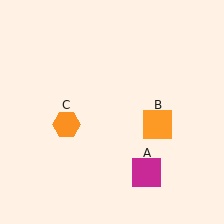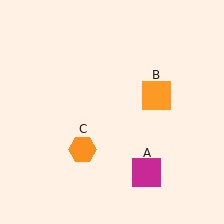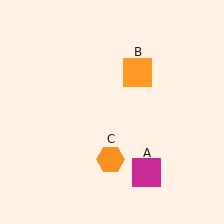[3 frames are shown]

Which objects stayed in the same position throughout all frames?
Magenta square (object A) remained stationary.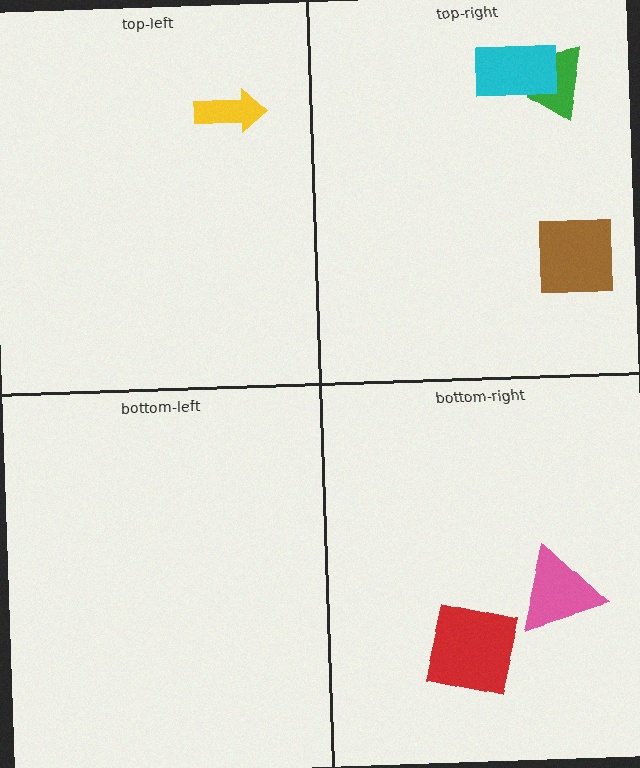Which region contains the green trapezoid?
The top-right region.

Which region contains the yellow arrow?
The top-left region.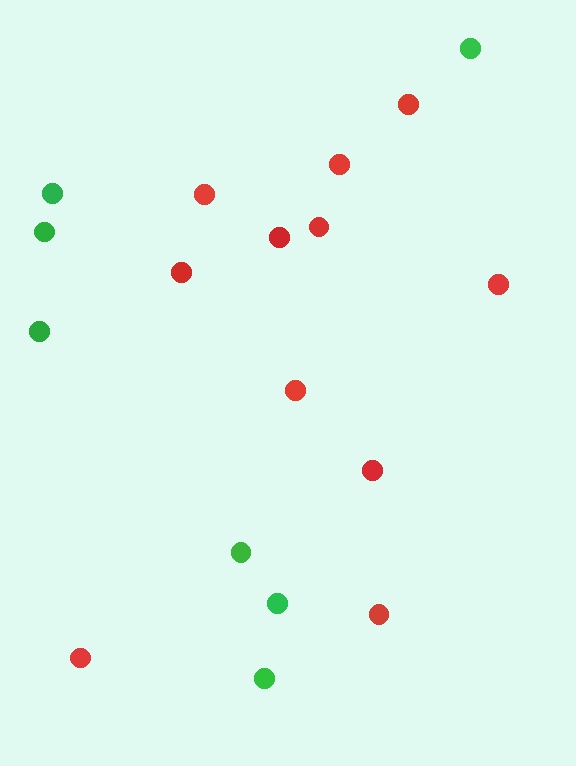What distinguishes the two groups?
There are 2 groups: one group of red circles (11) and one group of green circles (7).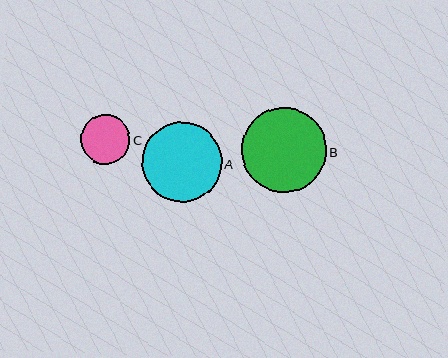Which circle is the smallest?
Circle C is the smallest with a size of approximately 50 pixels.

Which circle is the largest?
Circle B is the largest with a size of approximately 85 pixels.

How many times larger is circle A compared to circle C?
Circle A is approximately 1.6 times the size of circle C.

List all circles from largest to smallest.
From largest to smallest: B, A, C.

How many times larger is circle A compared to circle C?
Circle A is approximately 1.6 times the size of circle C.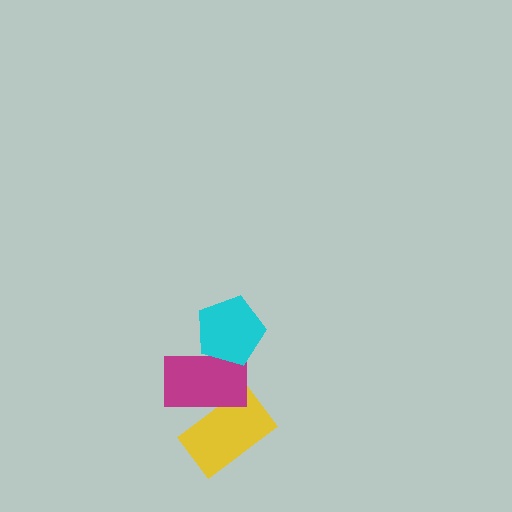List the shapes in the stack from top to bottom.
From top to bottom: the cyan pentagon, the magenta rectangle, the yellow rectangle.